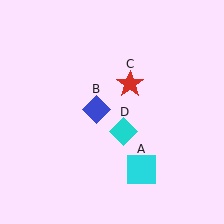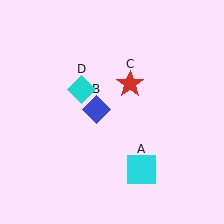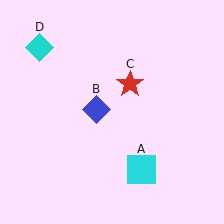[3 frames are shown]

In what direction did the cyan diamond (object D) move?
The cyan diamond (object D) moved up and to the left.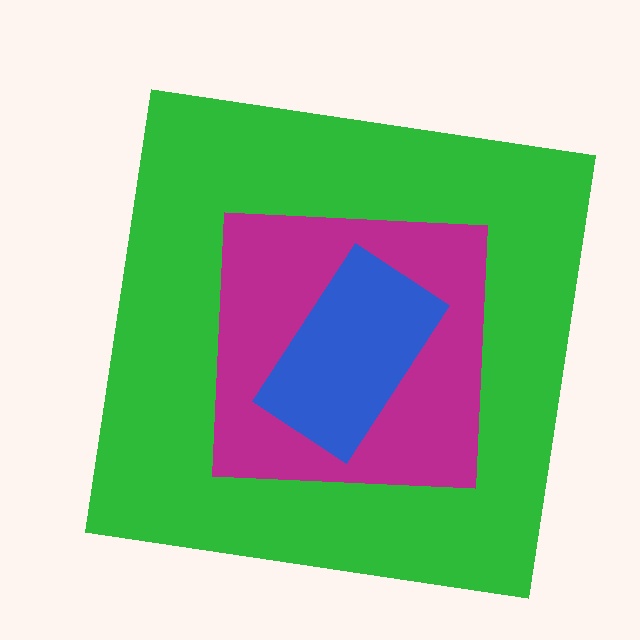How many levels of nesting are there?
3.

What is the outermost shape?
The green square.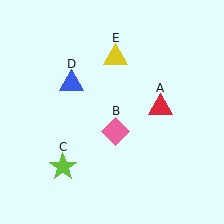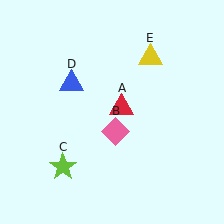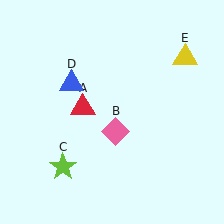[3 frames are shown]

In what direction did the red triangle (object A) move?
The red triangle (object A) moved left.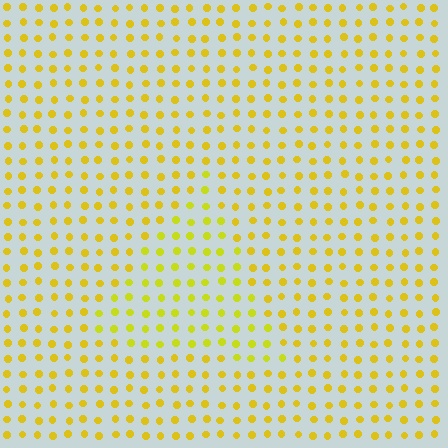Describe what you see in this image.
The image is filled with small yellow elements in a uniform arrangement. A triangle-shaped region is visible where the elements are tinted to a slightly different hue, forming a subtle color boundary.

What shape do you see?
I see a triangle.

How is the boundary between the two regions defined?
The boundary is defined purely by a slight shift in hue (about 16 degrees). Spacing, size, and orientation are identical on both sides.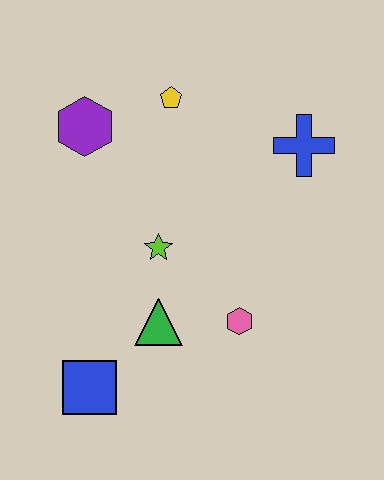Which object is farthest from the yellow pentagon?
The blue square is farthest from the yellow pentagon.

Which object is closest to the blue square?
The green triangle is closest to the blue square.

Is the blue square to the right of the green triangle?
No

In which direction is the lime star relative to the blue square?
The lime star is above the blue square.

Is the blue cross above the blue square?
Yes